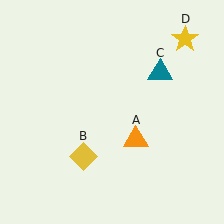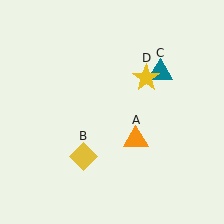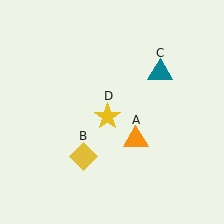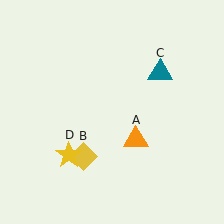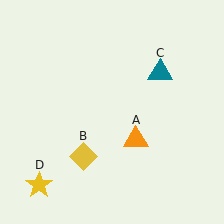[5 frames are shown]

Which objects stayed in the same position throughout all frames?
Orange triangle (object A) and yellow diamond (object B) and teal triangle (object C) remained stationary.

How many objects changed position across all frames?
1 object changed position: yellow star (object D).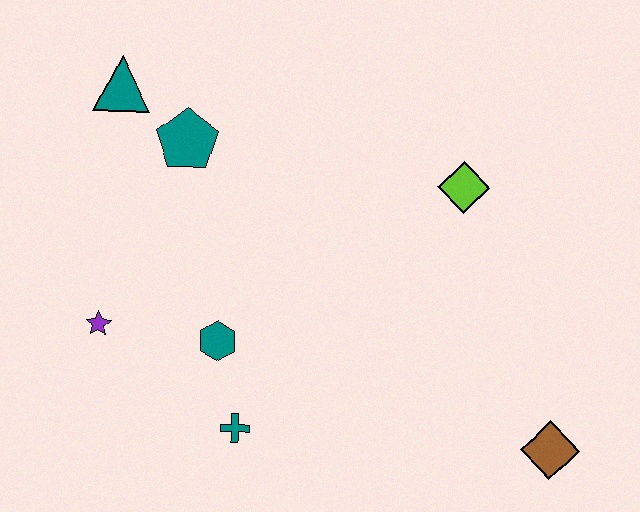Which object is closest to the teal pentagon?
The teal triangle is closest to the teal pentagon.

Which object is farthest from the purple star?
The brown diamond is farthest from the purple star.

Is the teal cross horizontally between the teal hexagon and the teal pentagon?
No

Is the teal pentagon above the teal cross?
Yes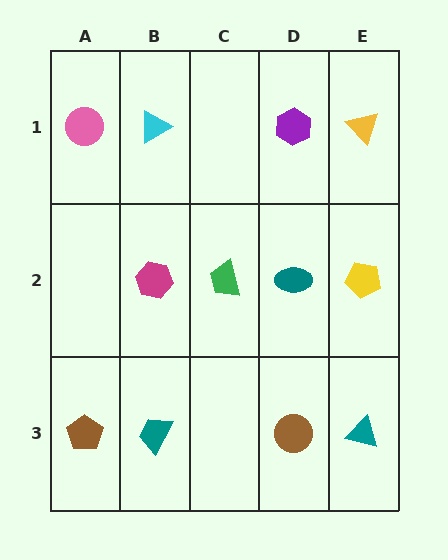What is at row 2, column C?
A green trapezoid.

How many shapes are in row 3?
4 shapes.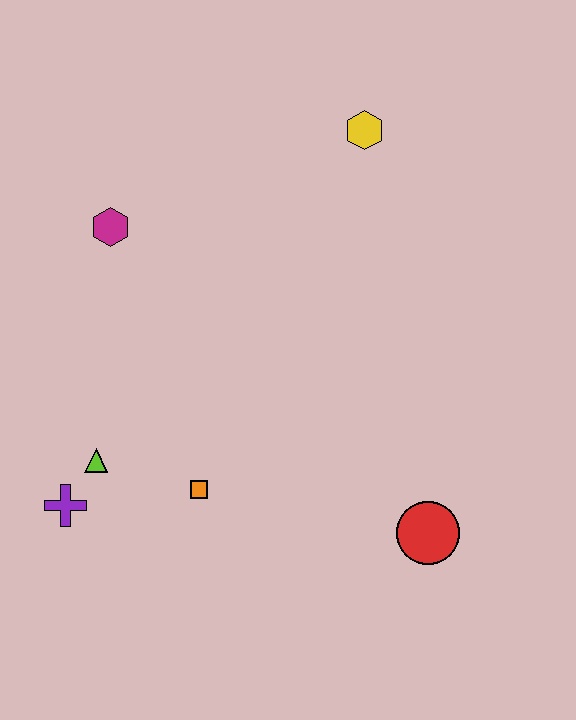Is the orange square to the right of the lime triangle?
Yes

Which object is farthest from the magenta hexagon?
The red circle is farthest from the magenta hexagon.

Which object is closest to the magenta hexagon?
The lime triangle is closest to the magenta hexagon.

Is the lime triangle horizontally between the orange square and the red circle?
No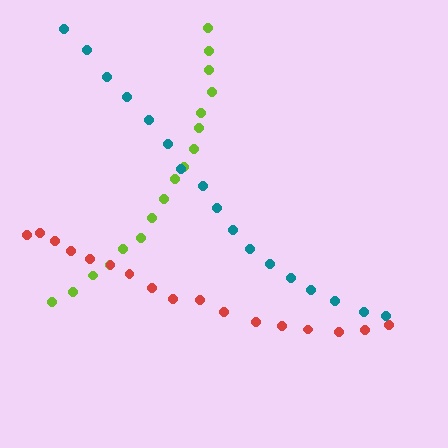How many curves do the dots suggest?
There are 3 distinct paths.